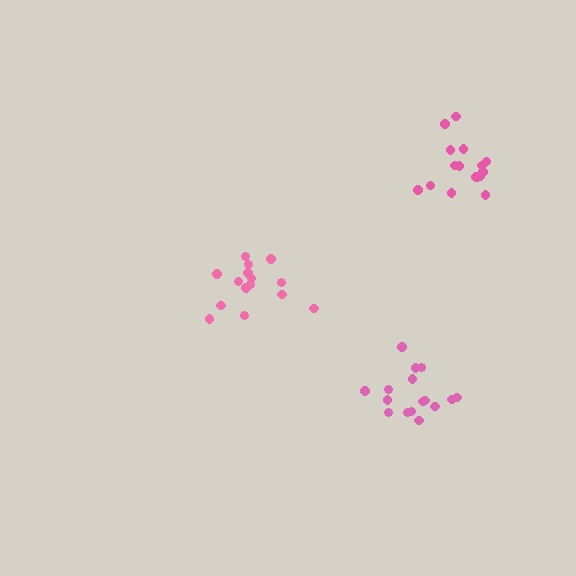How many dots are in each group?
Group 1: 15 dots, Group 2: 16 dots, Group 3: 17 dots (48 total).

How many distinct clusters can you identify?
There are 3 distinct clusters.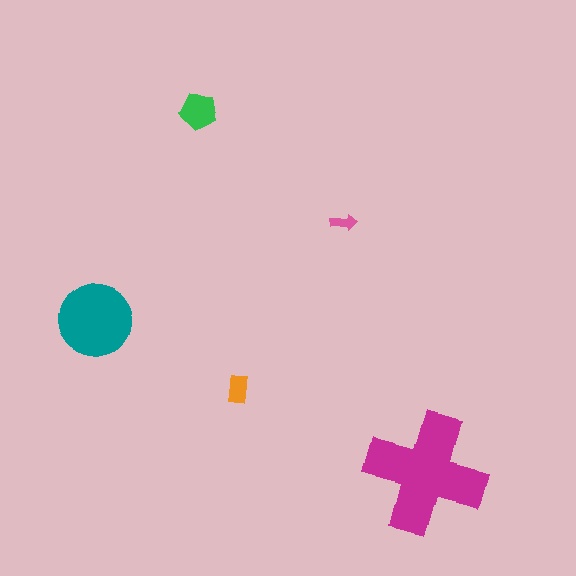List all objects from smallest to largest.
The pink arrow, the orange rectangle, the green pentagon, the teal circle, the magenta cross.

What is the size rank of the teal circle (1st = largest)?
2nd.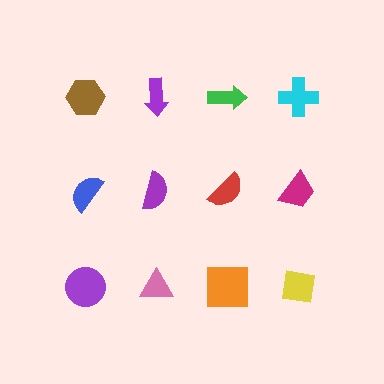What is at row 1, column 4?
A cyan cross.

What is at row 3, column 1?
A purple circle.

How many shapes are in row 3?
4 shapes.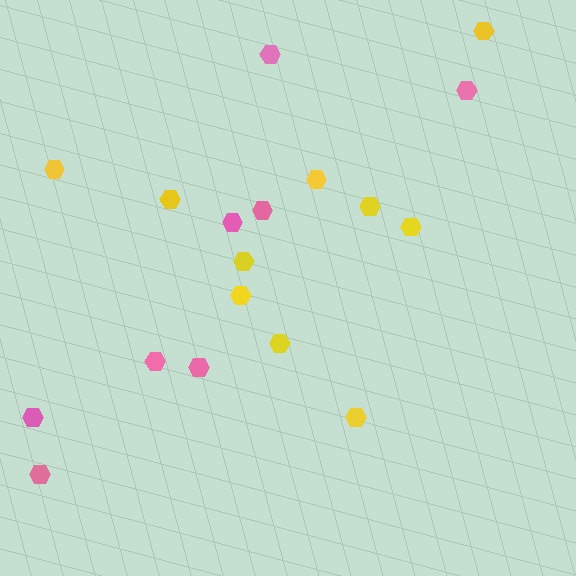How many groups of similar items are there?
There are 2 groups: one group of yellow hexagons (10) and one group of pink hexagons (8).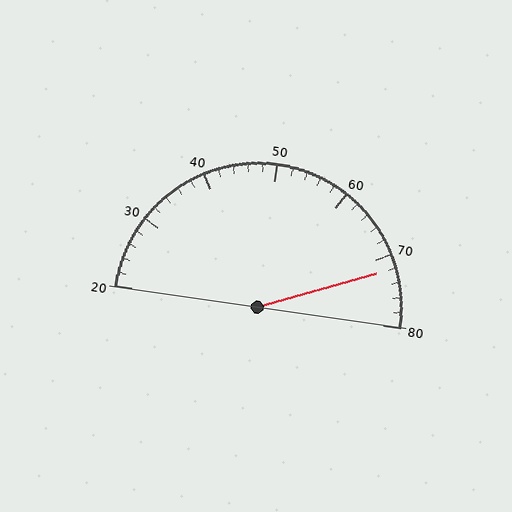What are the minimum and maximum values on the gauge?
The gauge ranges from 20 to 80.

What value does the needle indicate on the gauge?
The needle indicates approximately 72.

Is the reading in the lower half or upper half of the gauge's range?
The reading is in the upper half of the range (20 to 80).